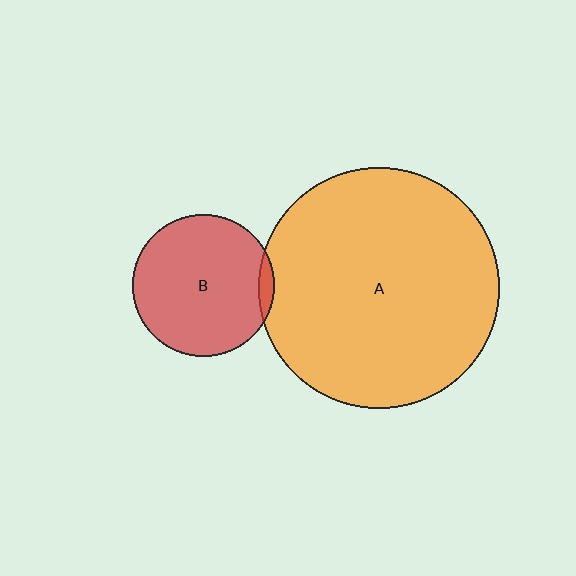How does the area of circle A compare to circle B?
Approximately 2.9 times.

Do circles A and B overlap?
Yes.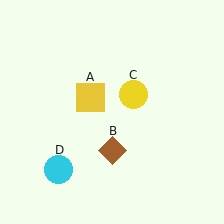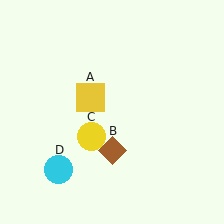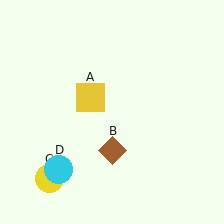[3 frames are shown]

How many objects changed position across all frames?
1 object changed position: yellow circle (object C).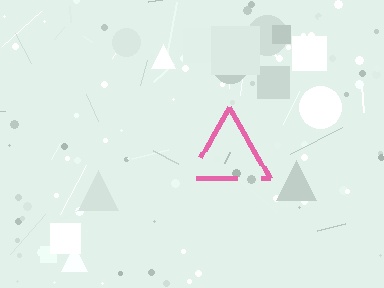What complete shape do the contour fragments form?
The contour fragments form a triangle.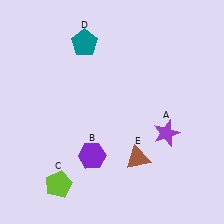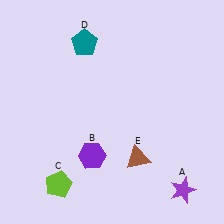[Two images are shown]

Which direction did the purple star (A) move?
The purple star (A) moved down.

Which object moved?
The purple star (A) moved down.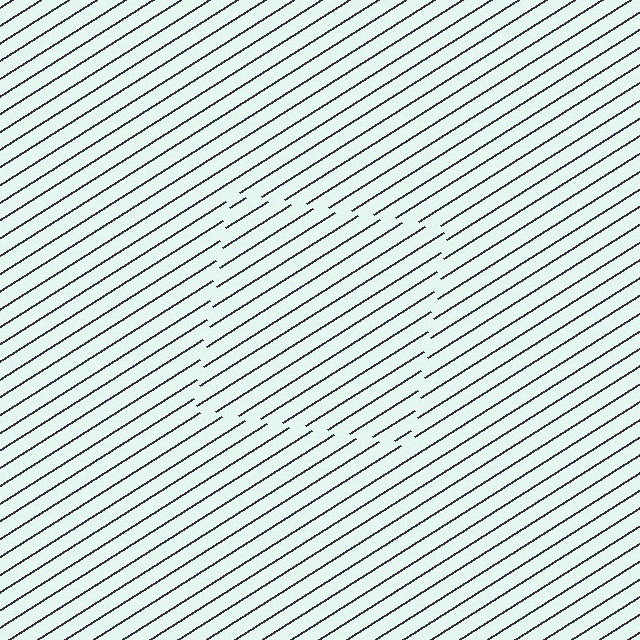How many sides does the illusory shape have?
4 sides — the line-ends trace a square.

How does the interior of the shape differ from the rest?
The interior of the shape contains the same grating, shifted by half a period — the contour is defined by the phase discontinuity where line-ends from the inner and outer gratings abut.